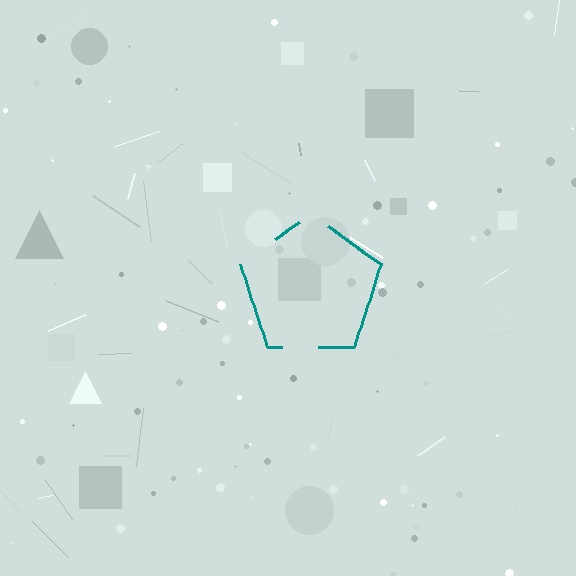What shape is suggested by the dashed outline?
The dashed outline suggests a pentagon.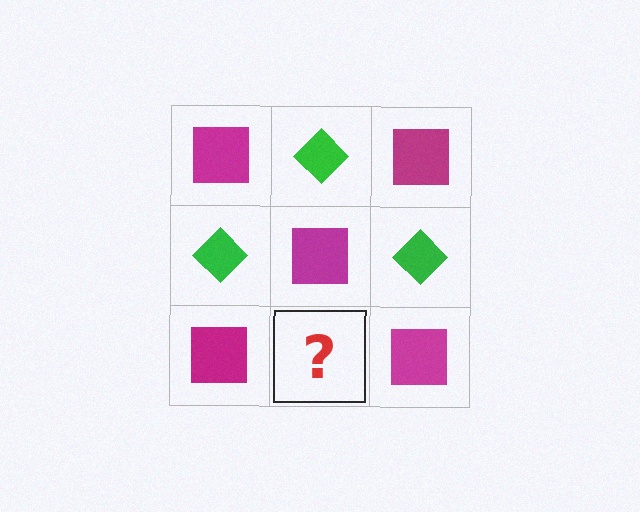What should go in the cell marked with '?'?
The missing cell should contain a green diamond.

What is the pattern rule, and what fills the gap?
The rule is that it alternates magenta square and green diamond in a checkerboard pattern. The gap should be filled with a green diamond.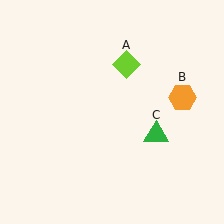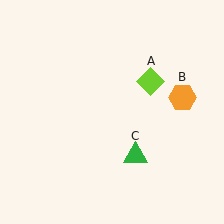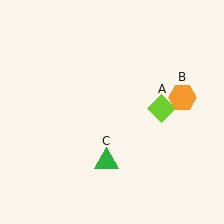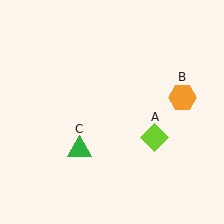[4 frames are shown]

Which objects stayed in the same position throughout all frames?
Orange hexagon (object B) remained stationary.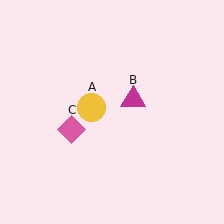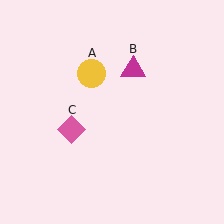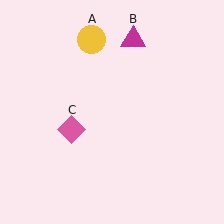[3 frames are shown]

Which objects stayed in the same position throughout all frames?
Pink diamond (object C) remained stationary.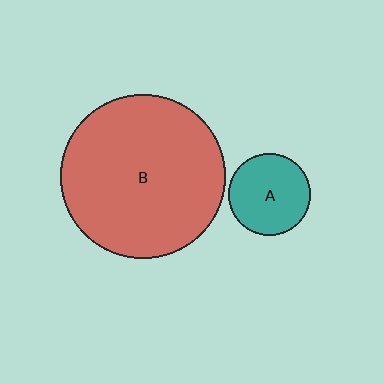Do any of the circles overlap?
No, none of the circles overlap.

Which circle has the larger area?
Circle B (red).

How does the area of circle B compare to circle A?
Approximately 4.0 times.